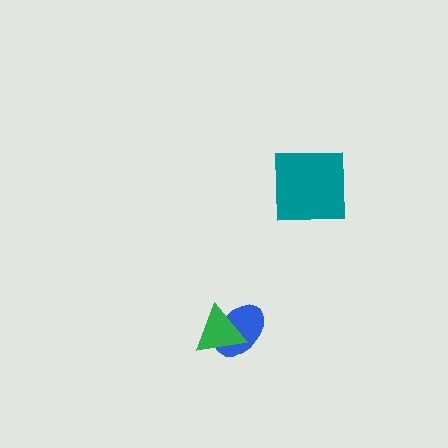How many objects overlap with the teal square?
0 objects overlap with the teal square.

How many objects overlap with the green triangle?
1 object overlaps with the green triangle.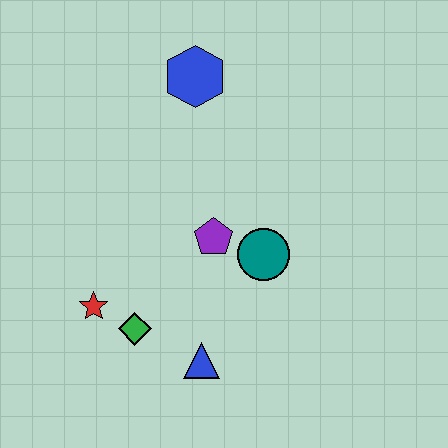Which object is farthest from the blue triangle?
The blue hexagon is farthest from the blue triangle.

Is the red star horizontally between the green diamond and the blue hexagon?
No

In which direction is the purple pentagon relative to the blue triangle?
The purple pentagon is above the blue triangle.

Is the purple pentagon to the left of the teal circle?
Yes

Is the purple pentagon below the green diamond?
No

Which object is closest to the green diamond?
The red star is closest to the green diamond.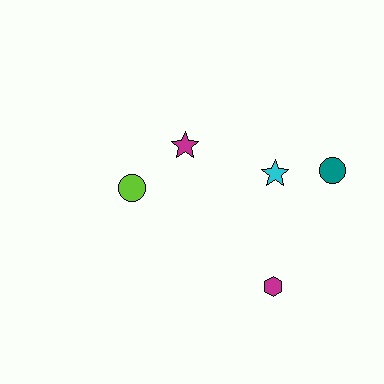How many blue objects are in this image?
There are no blue objects.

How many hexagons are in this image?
There is 1 hexagon.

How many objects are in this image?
There are 5 objects.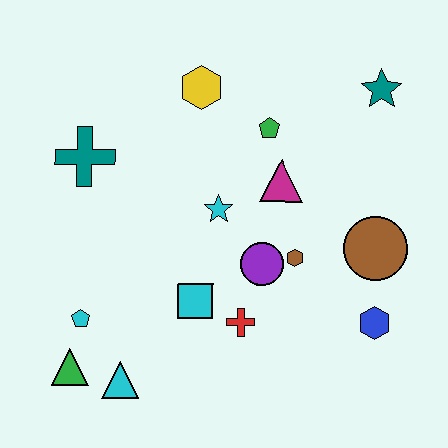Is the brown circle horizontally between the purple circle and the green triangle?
No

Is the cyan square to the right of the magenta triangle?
No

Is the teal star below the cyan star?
No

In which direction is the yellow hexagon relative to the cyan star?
The yellow hexagon is above the cyan star.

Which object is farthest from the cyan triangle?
The teal star is farthest from the cyan triangle.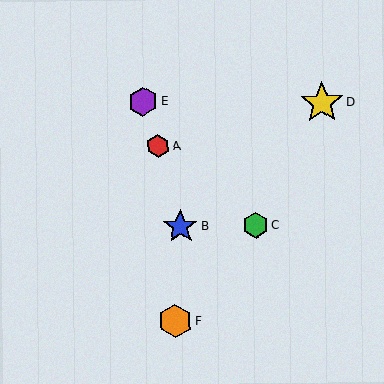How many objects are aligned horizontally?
2 objects (B, C) are aligned horizontally.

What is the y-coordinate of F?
Object F is at y≈321.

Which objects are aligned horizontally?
Objects B, C are aligned horizontally.